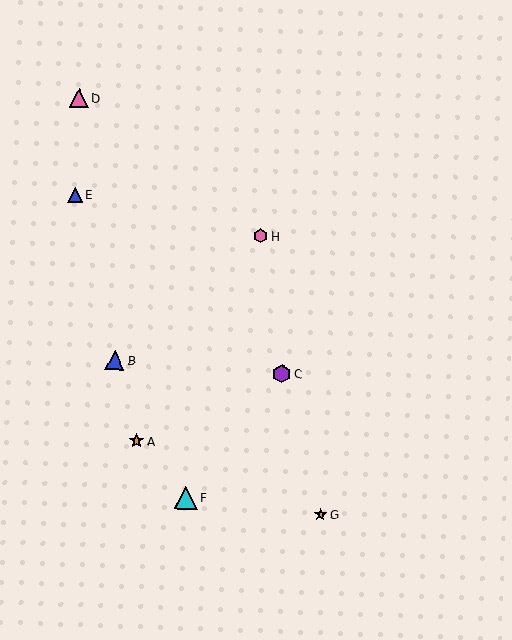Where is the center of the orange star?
The center of the orange star is at (136, 441).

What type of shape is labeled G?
Shape G is an orange star.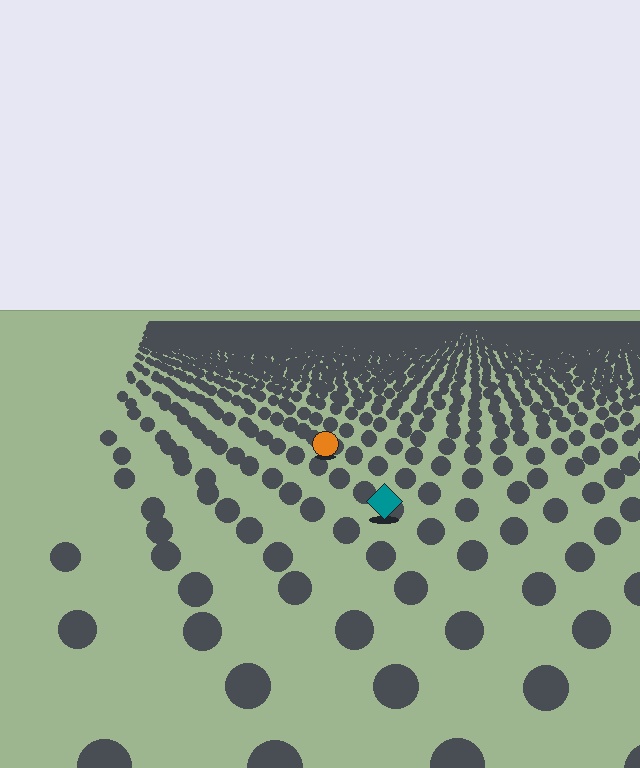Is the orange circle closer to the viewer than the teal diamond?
No. The teal diamond is closer — you can tell from the texture gradient: the ground texture is coarser near it.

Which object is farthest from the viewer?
The orange circle is farthest from the viewer. It appears smaller and the ground texture around it is denser.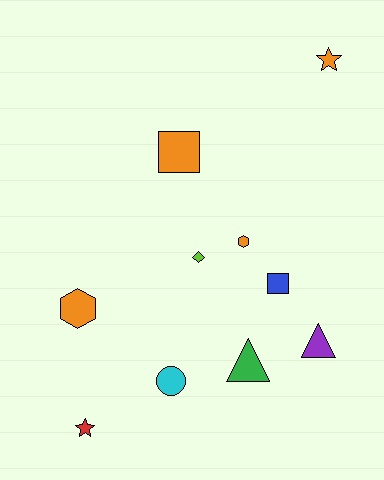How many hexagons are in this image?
There are 2 hexagons.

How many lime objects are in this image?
There is 1 lime object.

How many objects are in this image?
There are 10 objects.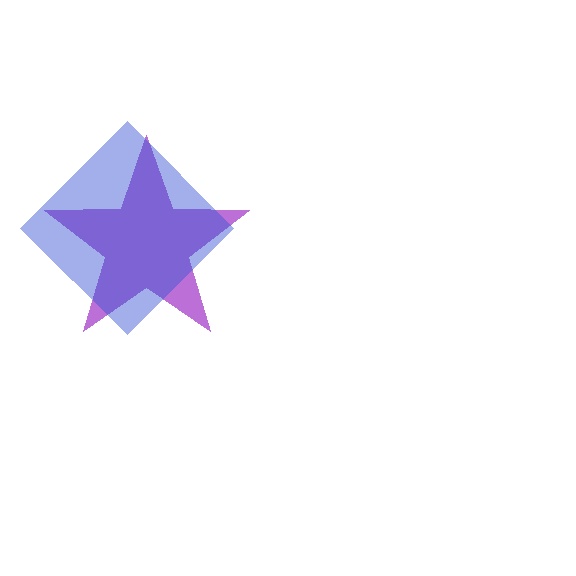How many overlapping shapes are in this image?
There are 2 overlapping shapes in the image.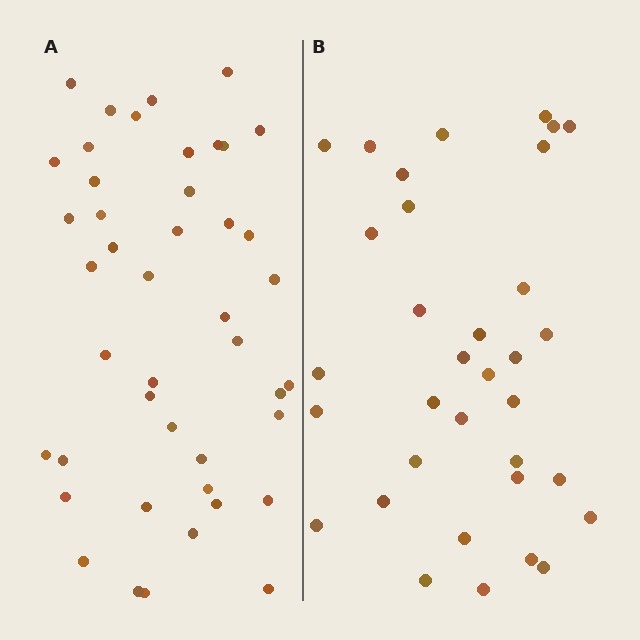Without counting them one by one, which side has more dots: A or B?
Region A (the left region) has more dots.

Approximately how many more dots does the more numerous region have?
Region A has roughly 10 or so more dots than region B.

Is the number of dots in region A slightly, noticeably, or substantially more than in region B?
Region A has noticeably more, but not dramatically so. The ratio is roughly 1.3 to 1.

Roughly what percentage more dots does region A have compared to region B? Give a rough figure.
About 30% more.